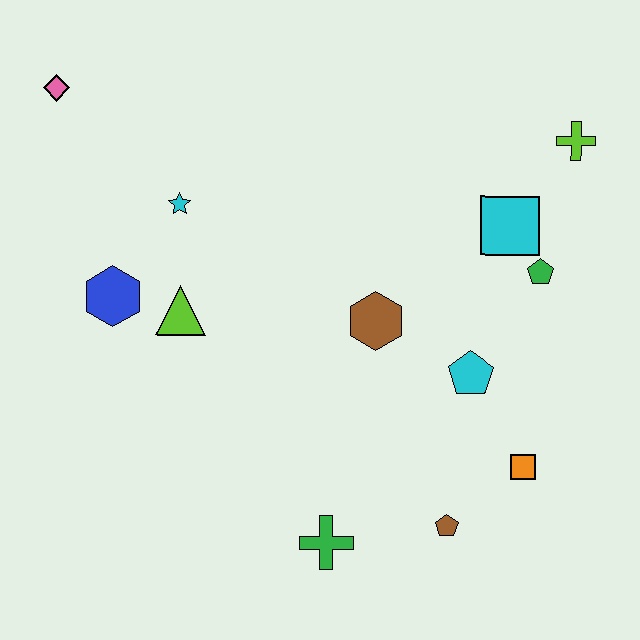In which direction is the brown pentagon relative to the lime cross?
The brown pentagon is below the lime cross.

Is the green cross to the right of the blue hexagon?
Yes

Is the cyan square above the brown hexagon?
Yes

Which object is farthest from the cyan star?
The orange square is farthest from the cyan star.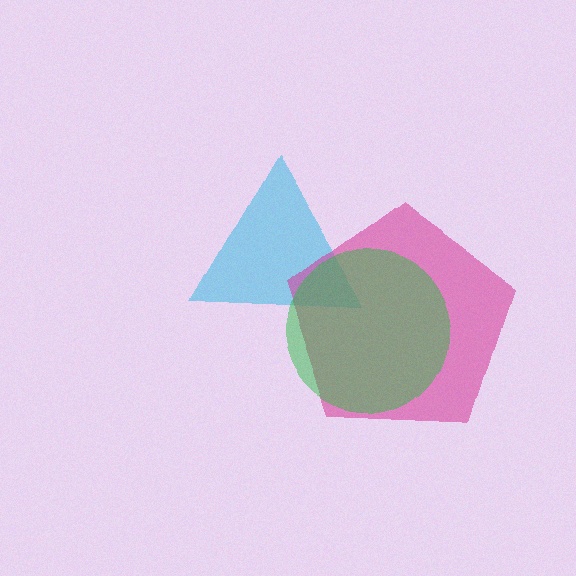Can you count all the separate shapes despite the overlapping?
Yes, there are 3 separate shapes.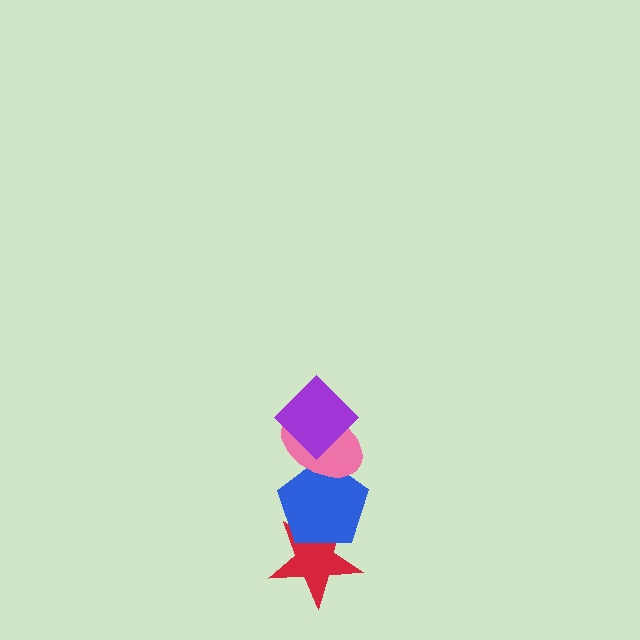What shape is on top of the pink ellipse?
The purple diamond is on top of the pink ellipse.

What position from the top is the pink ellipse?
The pink ellipse is 2nd from the top.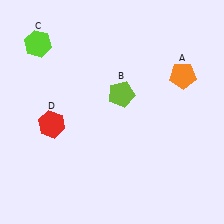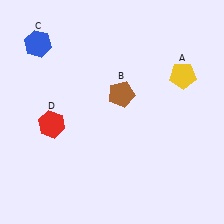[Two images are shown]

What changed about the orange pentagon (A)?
In Image 1, A is orange. In Image 2, it changed to yellow.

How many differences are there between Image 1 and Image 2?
There are 3 differences between the two images.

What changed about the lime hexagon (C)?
In Image 1, C is lime. In Image 2, it changed to blue.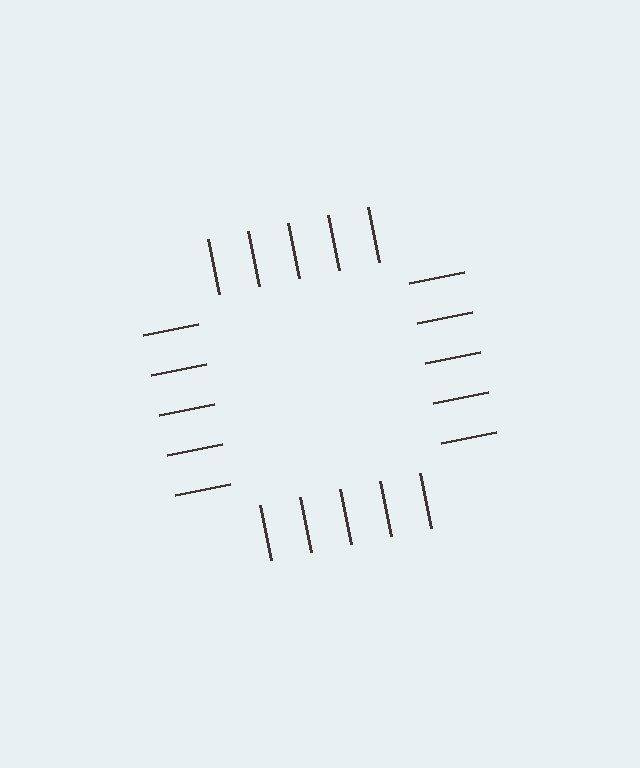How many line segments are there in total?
20 — 5 along each of the 4 edges.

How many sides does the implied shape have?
4 sides — the line-ends trace a square.